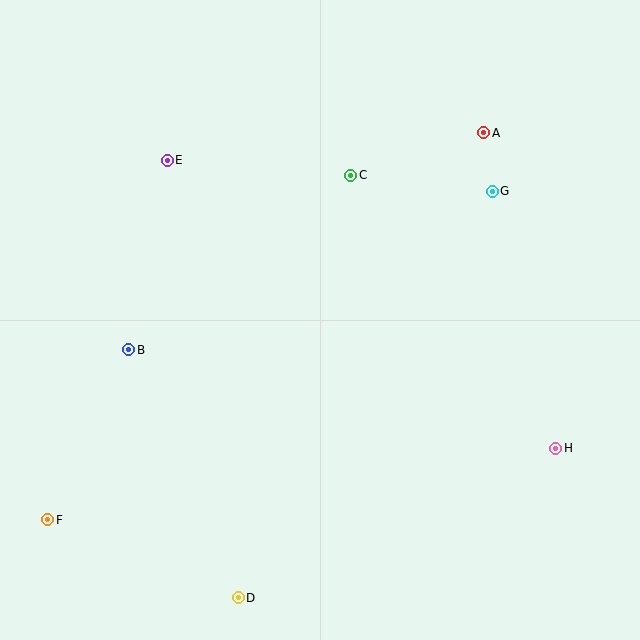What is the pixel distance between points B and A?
The distance between B and A is 417 pixels.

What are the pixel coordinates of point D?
Point D is at (238, 598).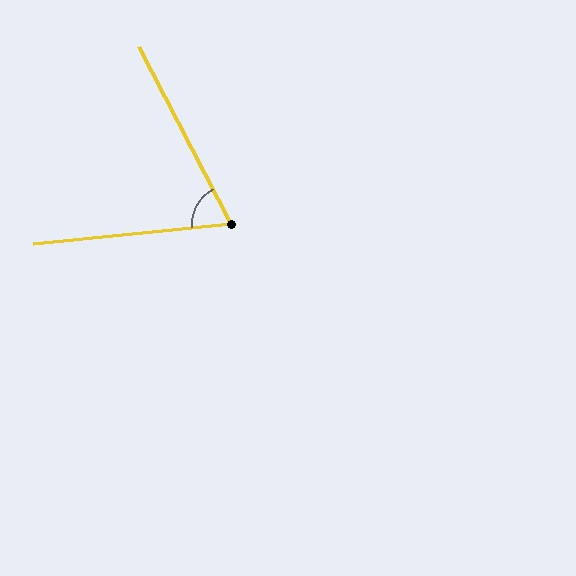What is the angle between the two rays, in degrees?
Approximately 68 degrees.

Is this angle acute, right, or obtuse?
It is acute.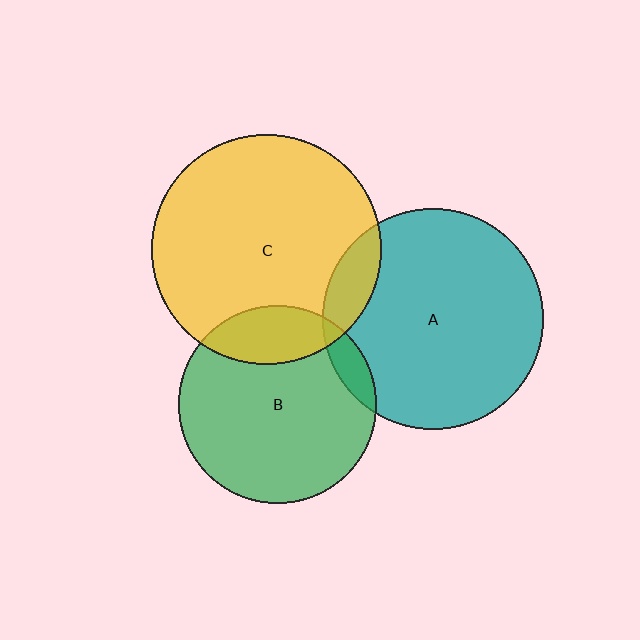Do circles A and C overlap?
Yes.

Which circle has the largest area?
Circle C (yellow).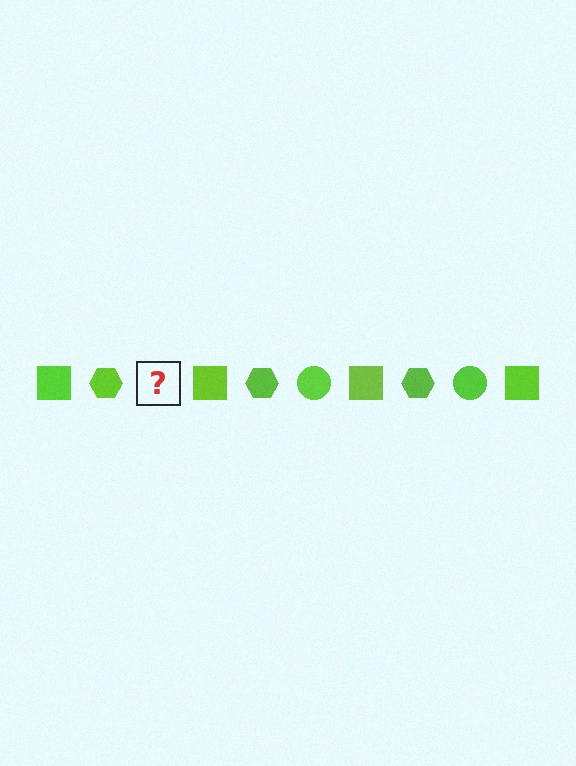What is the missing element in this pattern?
The missing element is a lime circle.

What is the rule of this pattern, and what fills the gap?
The rule is that the pattern cycles through square, hexagon, circle shapes in lime. The gap should be filled with a lime circle.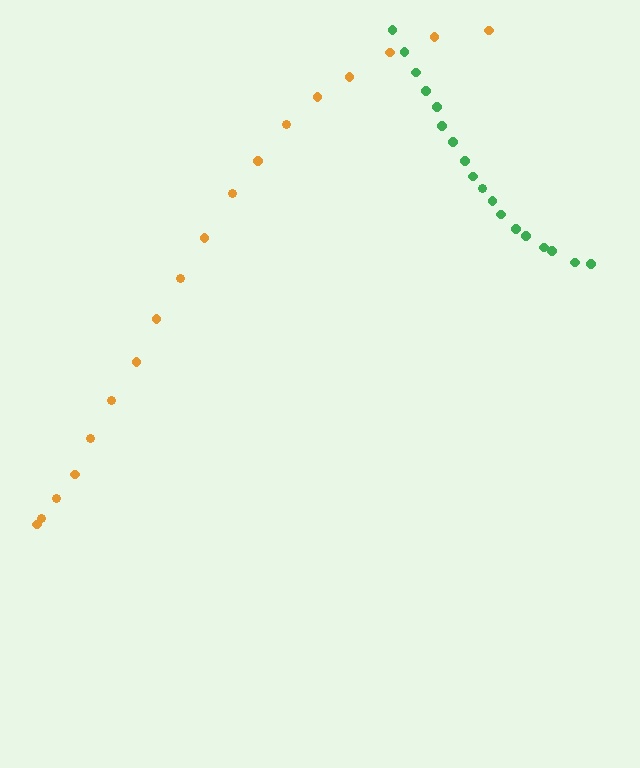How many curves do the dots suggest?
There are 2 distinct paths.